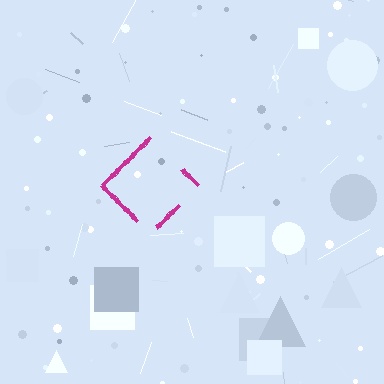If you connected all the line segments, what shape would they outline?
They would outline a diamond.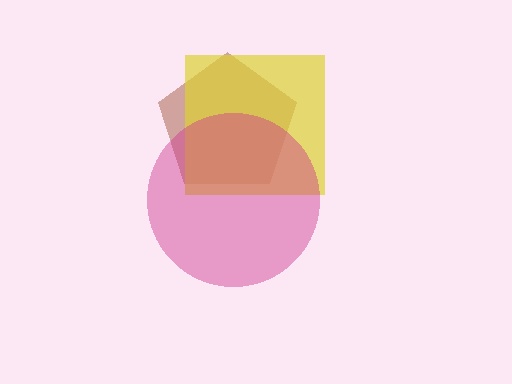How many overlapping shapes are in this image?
There are 3 overlapping shapes in the image.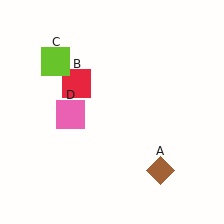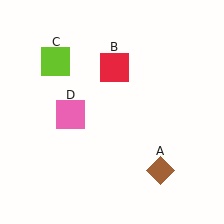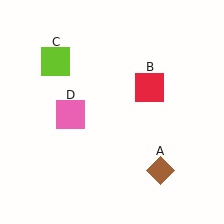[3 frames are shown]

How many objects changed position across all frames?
1 object changed position: red square (object B).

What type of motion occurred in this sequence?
The red square (object B) rotated clockwise around the center of the scene.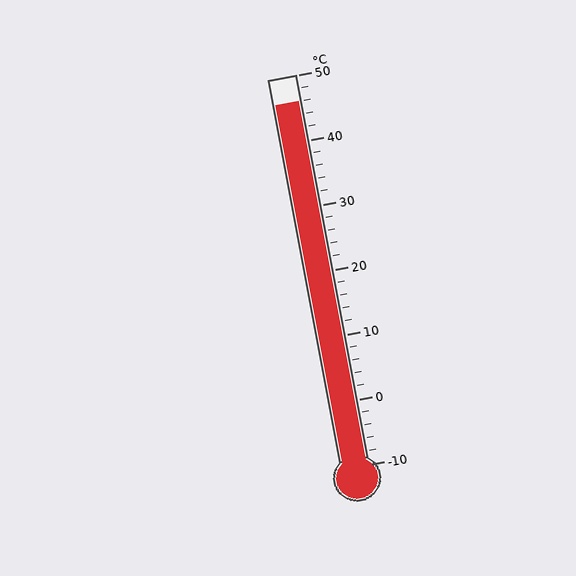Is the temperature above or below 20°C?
The temperature is above 20°C.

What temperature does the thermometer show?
The thermometer shows approximately 46°C.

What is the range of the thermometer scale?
The thermometer scale ranges from -10°C to 50°C.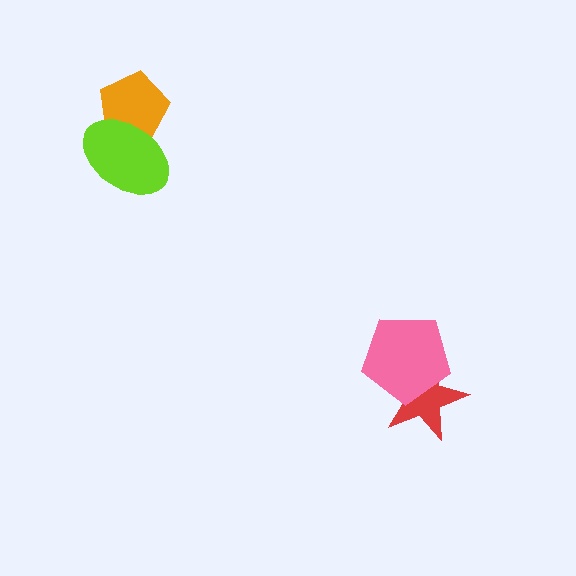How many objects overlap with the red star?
1 object overlaps with the red star.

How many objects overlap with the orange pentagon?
1 object overlaps with the orange pentagon.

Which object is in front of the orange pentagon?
The lime ellipse is in front of the orange pentagon.